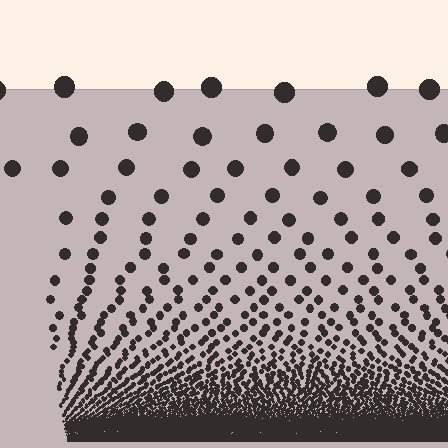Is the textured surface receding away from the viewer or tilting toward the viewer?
The surface appears to tilt toward the viewer. Texture elements get larger and sparser toward the top.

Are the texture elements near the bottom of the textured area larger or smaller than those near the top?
Smaller. The gradient is inverted — elements near the bottom are smaller and denser.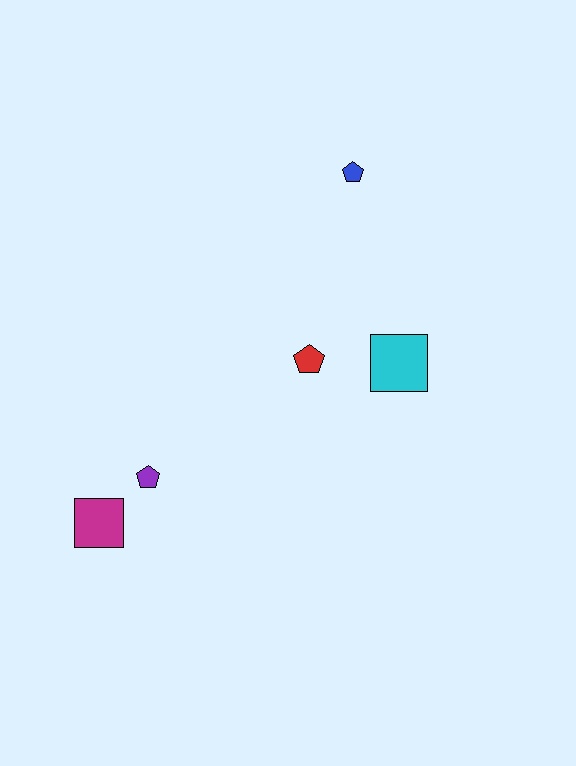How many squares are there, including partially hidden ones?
There are 2 squares.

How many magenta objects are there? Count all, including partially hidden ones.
There is 1 magenta object.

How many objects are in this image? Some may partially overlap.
There are 5 objects.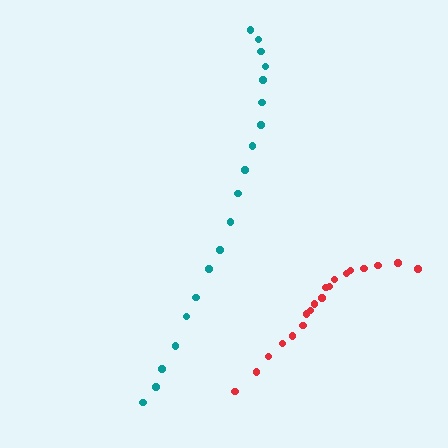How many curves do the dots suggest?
There are 2 distinct paths.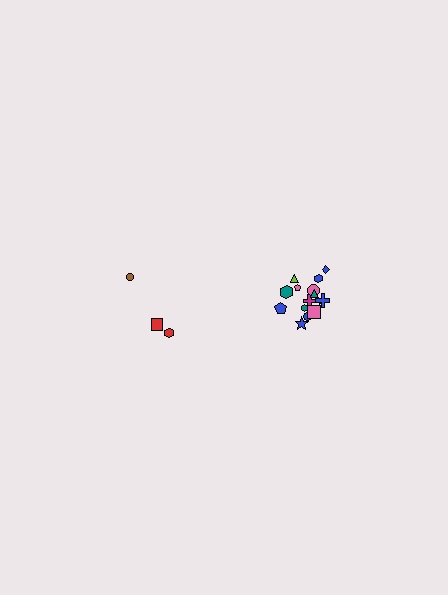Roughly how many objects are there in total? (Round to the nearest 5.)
Roughly 20 objects in total.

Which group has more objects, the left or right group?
The right group.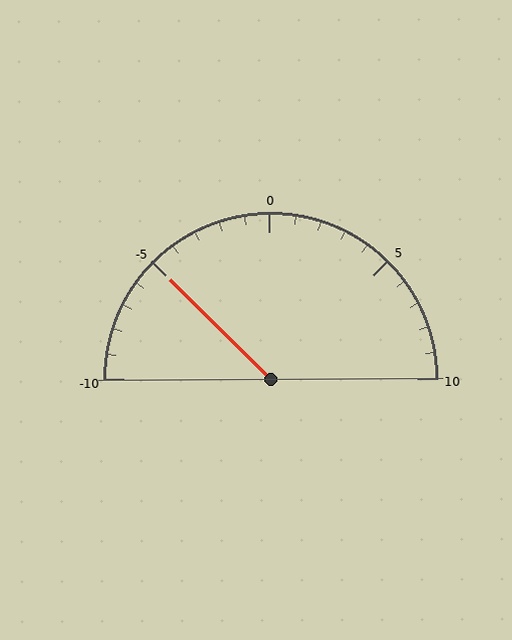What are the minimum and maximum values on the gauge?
The gauge ranges from -10 to 10.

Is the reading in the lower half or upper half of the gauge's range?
The reading is in the lower half of the range (-10 to 10).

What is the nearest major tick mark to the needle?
The nearest major tick mark is -5.